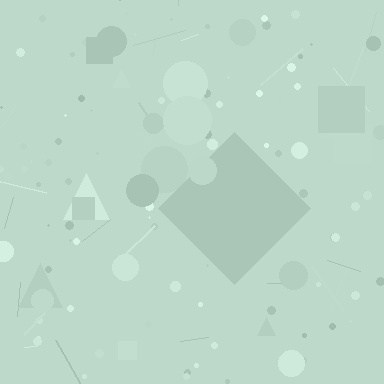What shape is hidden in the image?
A diamond is hidden in the image.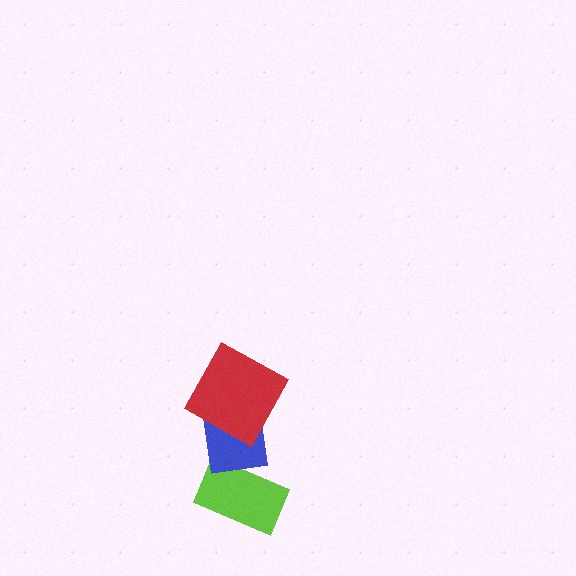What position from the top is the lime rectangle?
The lime rectangle is 3rd from the top.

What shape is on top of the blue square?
The red square is on top of the blue square.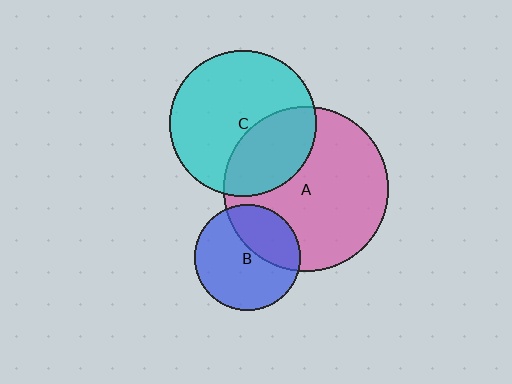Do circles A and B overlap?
Yes.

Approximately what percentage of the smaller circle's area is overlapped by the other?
Approximately 35%.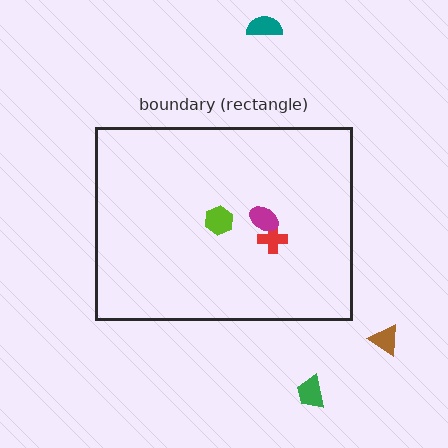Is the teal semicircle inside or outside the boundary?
Outside.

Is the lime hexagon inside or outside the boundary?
Inside.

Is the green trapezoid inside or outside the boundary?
Outside.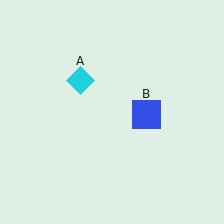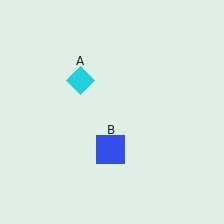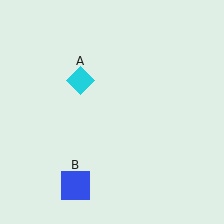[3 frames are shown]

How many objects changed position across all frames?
1 object changed position: blue square (object B).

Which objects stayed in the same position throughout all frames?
Cyan diamond (object A) remained stationary.